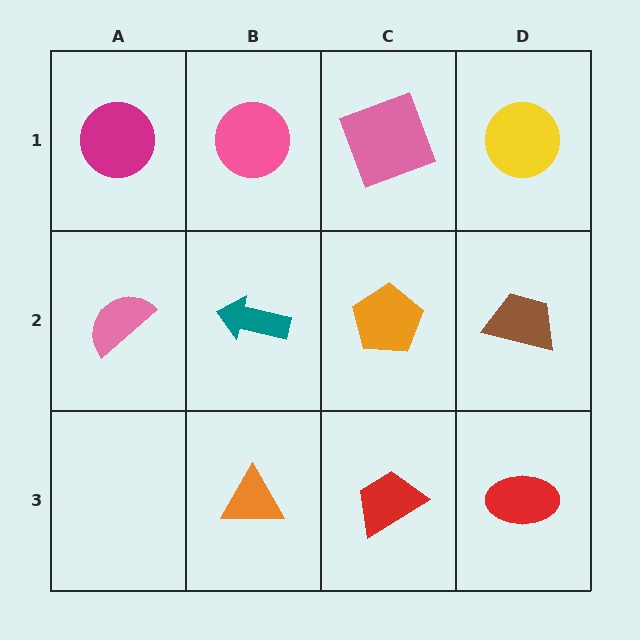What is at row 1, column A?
A magenta circle.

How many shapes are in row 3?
3 shapes.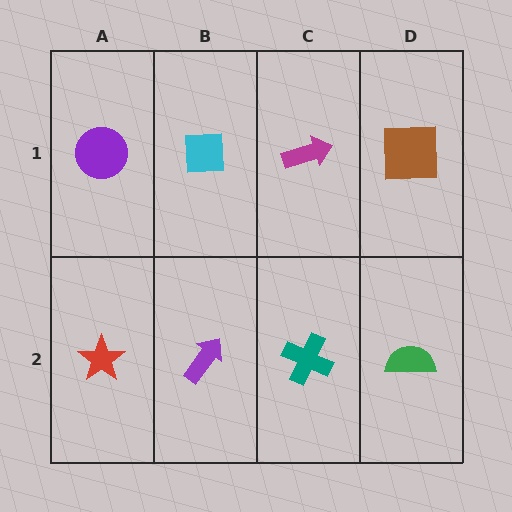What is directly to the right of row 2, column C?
A green semicircle.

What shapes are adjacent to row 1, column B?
A purple arrow (row 2, column B), a purple circle (row 1, column A), a magenta arrow (row 1, column C).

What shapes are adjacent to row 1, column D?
A green semicircle (row 2, column D), a magenta arrow (row 1, column C).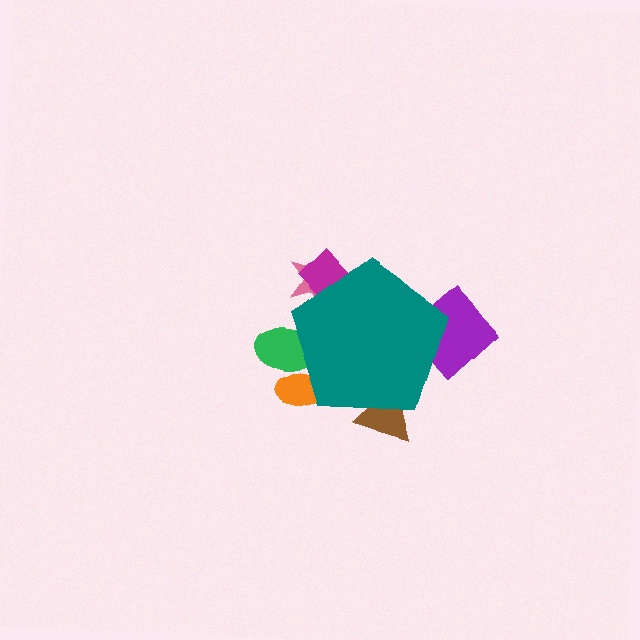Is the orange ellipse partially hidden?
Yes, the orange ellipse is partially hidden behind the teal pentagon.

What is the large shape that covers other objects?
A teal pentagon.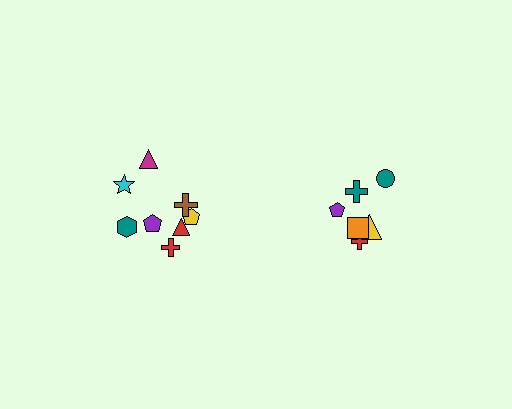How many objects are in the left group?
There are 8 objects.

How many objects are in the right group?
There are 6 objects.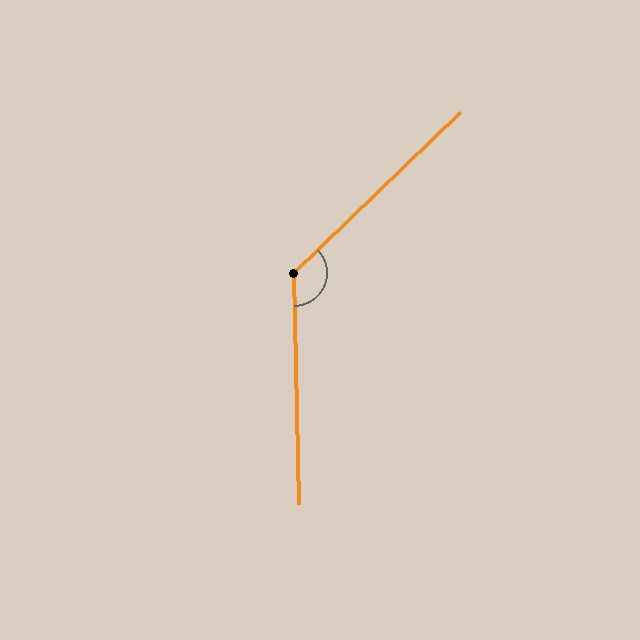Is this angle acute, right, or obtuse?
It is obtuse.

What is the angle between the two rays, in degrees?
Approximately 133 degrees.